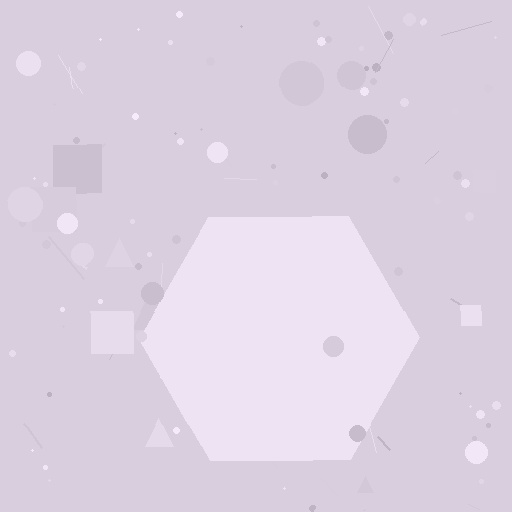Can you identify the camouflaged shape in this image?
The camouflaged shape is a hexagon.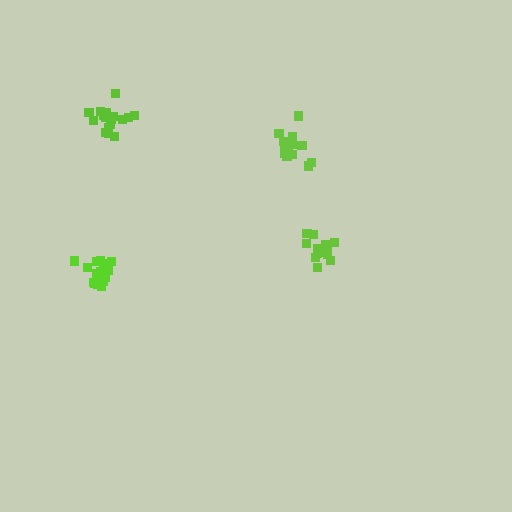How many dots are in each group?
Group 1: 18 dots, Group 2: 19 dots, Group 3: 15 dots, Group 4: 17 dots (69 total).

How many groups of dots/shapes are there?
There are 4 groups.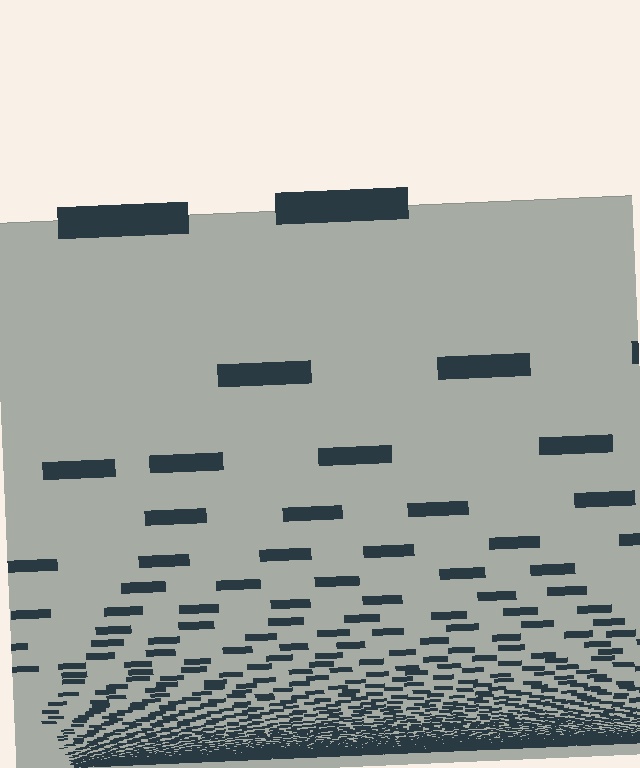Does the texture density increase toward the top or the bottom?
Density increases toward the bottom.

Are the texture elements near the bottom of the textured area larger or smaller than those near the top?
Smaller. The gradient is inverted — elements near the bottom are smaller and denser.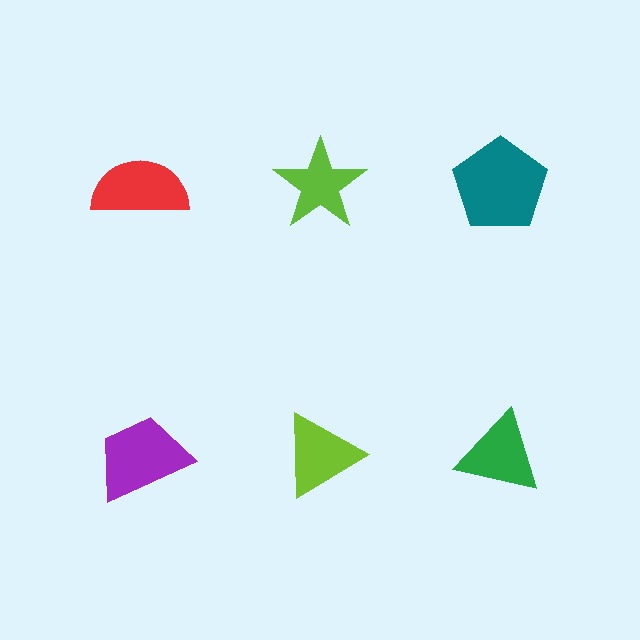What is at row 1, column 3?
A teal pentagon.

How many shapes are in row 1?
3 shapes.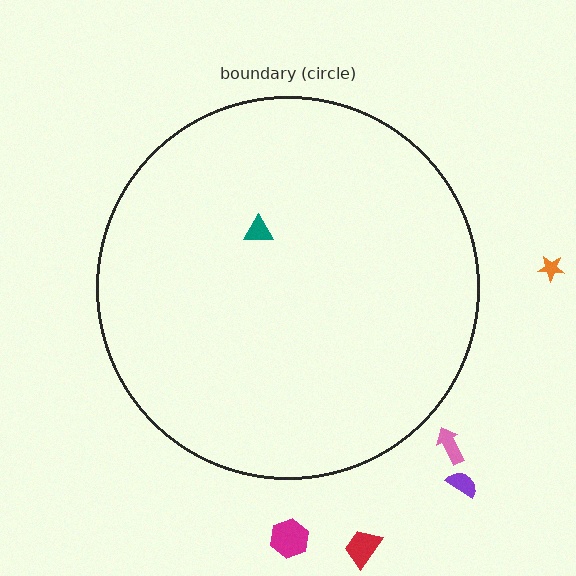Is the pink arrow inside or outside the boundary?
Outside.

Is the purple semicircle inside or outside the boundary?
Outside.